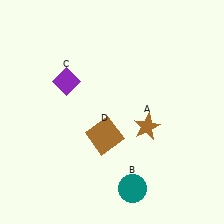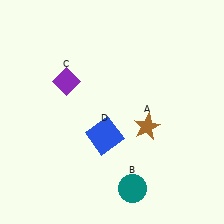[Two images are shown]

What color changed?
The square (D) changed from brown in Image 1 to blue in Image 2.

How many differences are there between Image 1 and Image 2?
There is 1 difference between the two images.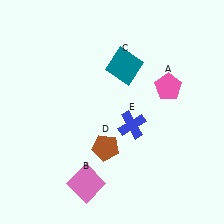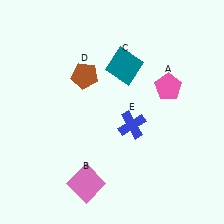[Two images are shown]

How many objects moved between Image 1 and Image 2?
1 object moved between the two images.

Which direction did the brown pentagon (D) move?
The brown pentagon (D) moved up.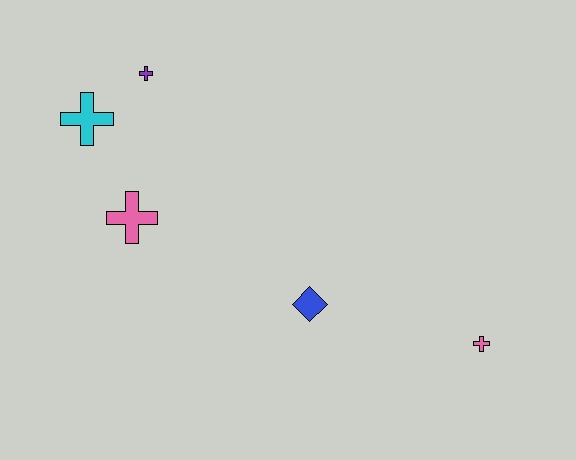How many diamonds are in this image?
There is 1 diamond.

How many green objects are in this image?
There are no green objects.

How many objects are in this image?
There are 5 objects.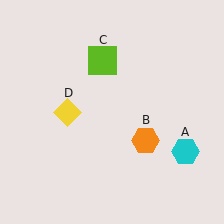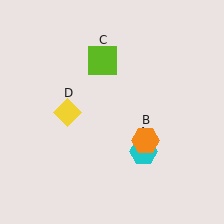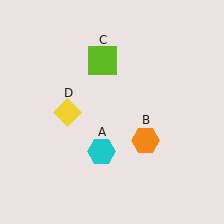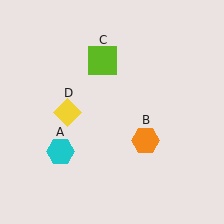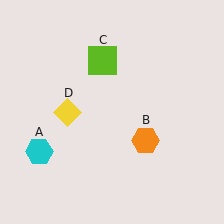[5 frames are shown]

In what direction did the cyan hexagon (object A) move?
The cyan hexagon (object A) moved left.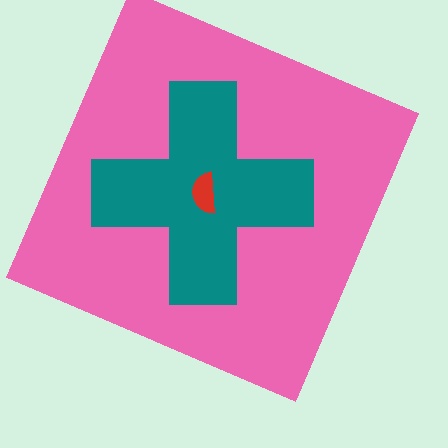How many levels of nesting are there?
3.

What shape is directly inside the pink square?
The teal cross.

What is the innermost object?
The red semicircle.